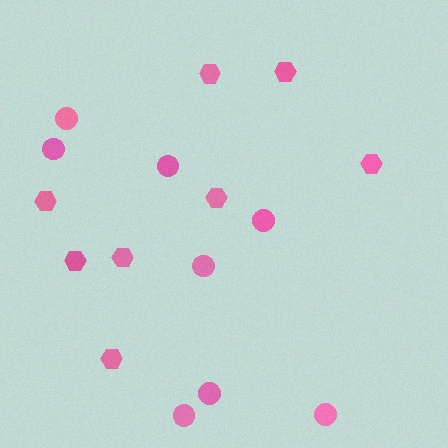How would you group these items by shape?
There are 2 groups: one group of hexagons (8) and one group of circles (8).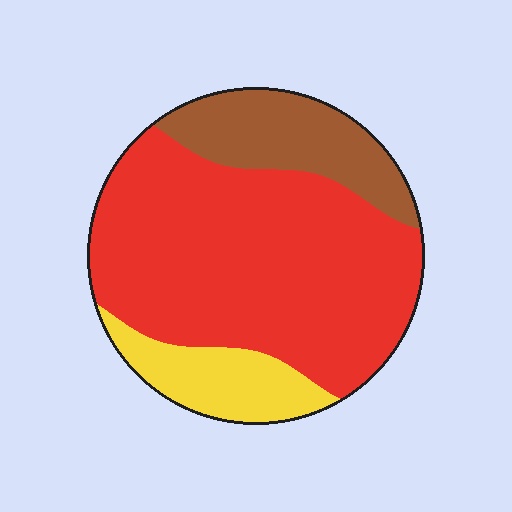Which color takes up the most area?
Red, at roughly 65%.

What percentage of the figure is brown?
Brown covers about 20% of the figure.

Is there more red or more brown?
Red.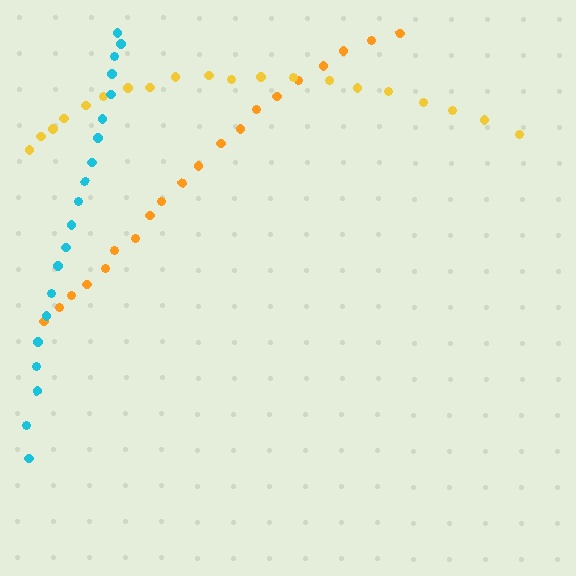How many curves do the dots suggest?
There are 3 distinct paths.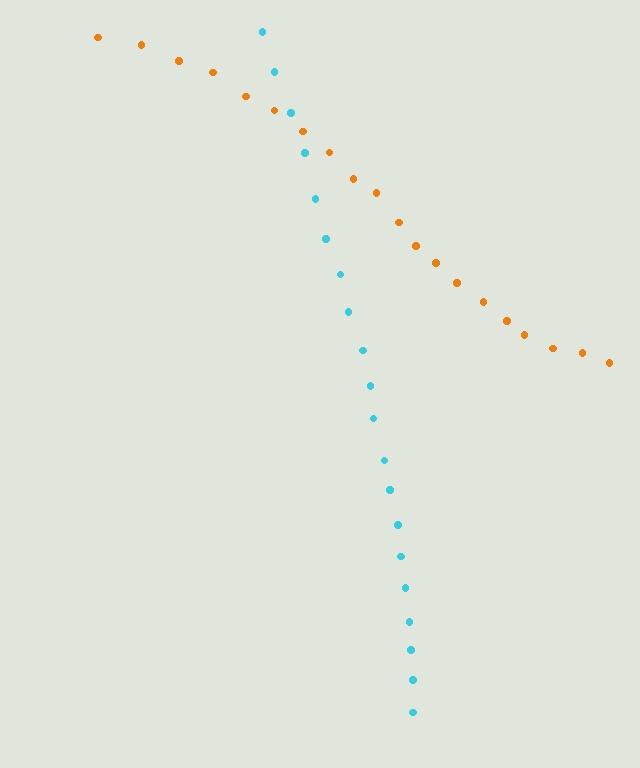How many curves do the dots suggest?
There are 2 distinct paths.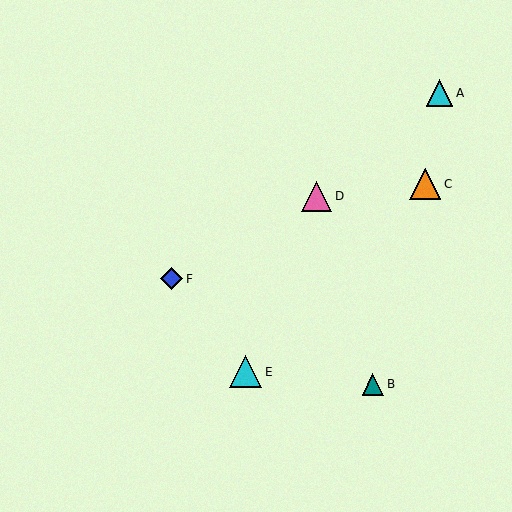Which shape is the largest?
The cyan triangle (labeled E) is the largest.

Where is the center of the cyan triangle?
The center of the cyan triangle is at (246, 372).